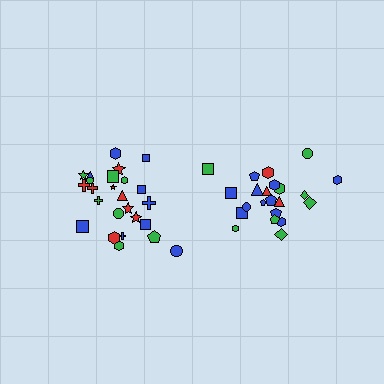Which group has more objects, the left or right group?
The left group.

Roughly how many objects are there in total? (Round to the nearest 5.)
Roughly 45 objects in total.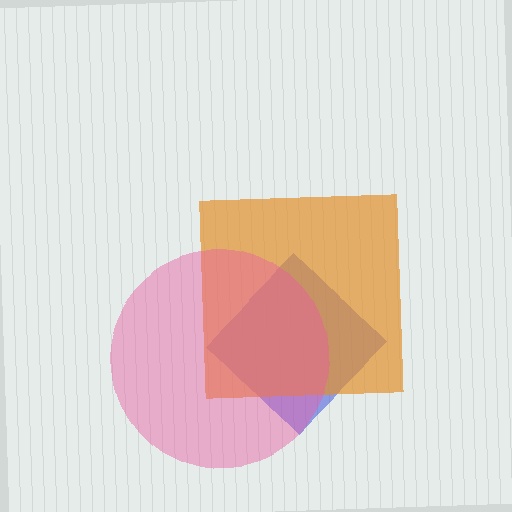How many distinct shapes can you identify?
There are 3 distinct shapes: a blue diamond, an orange square, a pink circle.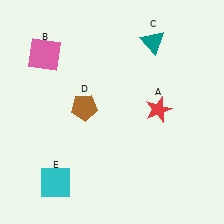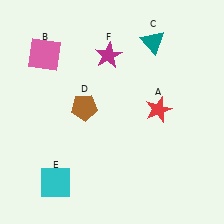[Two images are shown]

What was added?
A magenta star (F) was added in Image 2.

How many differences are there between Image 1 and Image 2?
There is 1 difference between the two images.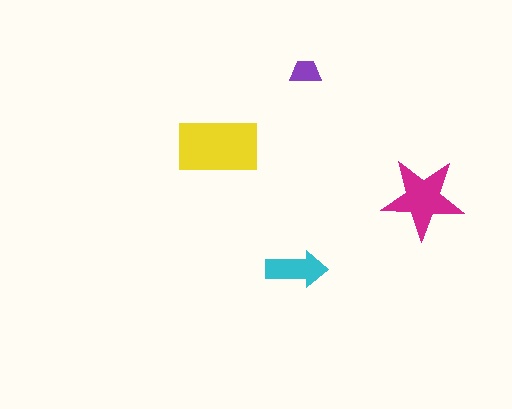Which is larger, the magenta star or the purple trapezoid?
The magenta star.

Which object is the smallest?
The purple trapezoid.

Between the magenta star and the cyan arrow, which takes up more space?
The magenta star.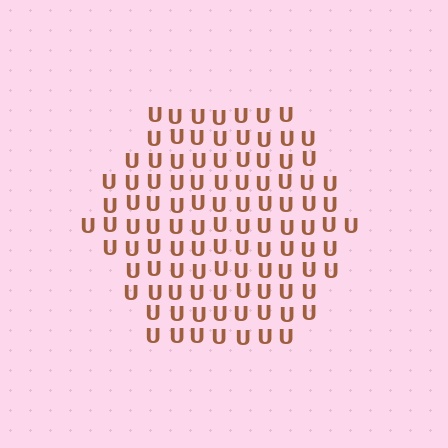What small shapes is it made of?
It is made of small letter U's.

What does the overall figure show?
The overall figure shows a hexagon.